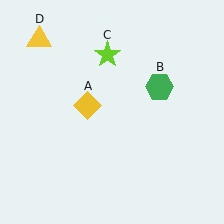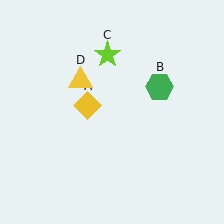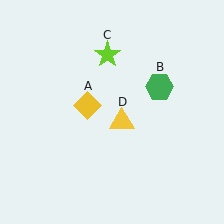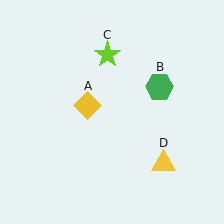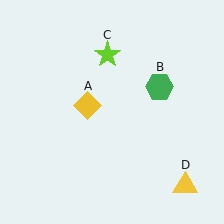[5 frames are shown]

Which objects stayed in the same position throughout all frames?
Yellow diamond (object A) and green hexagon (object B) and lime star (object C) remained stationary.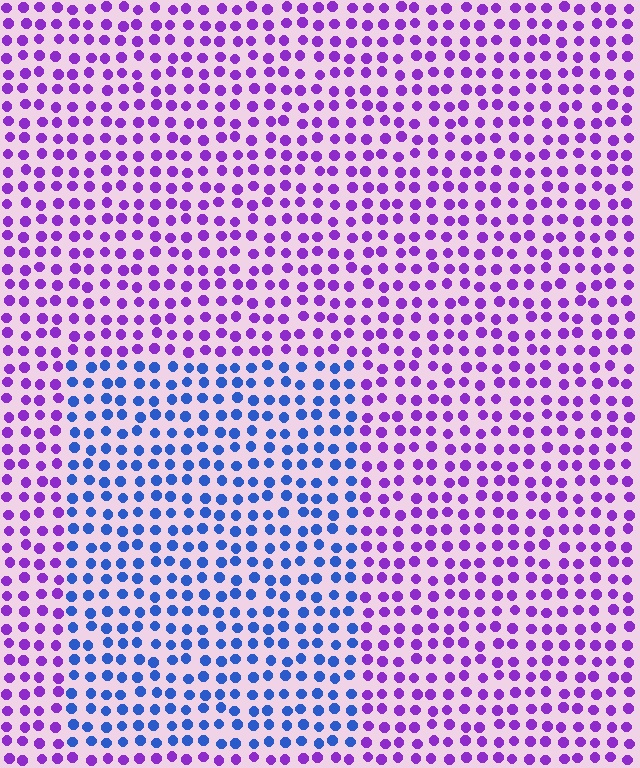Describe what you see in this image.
The image is filled with small purple elements in a uniform arrangement. A rectangle-shaped region is visible where the elements are tinted to a slightly different hue, forming a subtle color boundary.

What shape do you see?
I see a rectangle.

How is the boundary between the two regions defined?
The boundary is defined purely by a slight shift in hue (about 56 degrees). Spacing, size, and orientation are identical on both sides.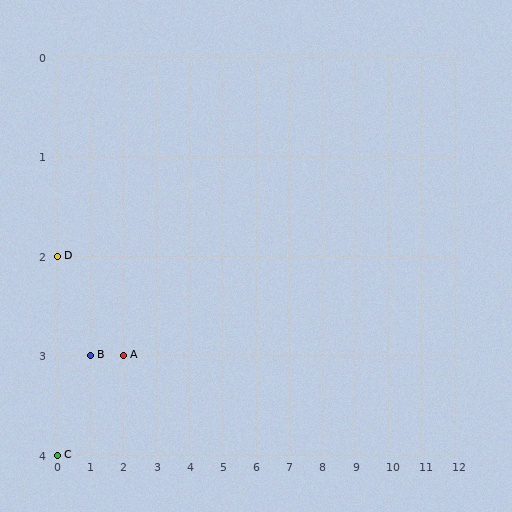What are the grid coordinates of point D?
Point D is at grid coordinates (0, 2).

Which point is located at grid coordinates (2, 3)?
Point A is at (2, 3).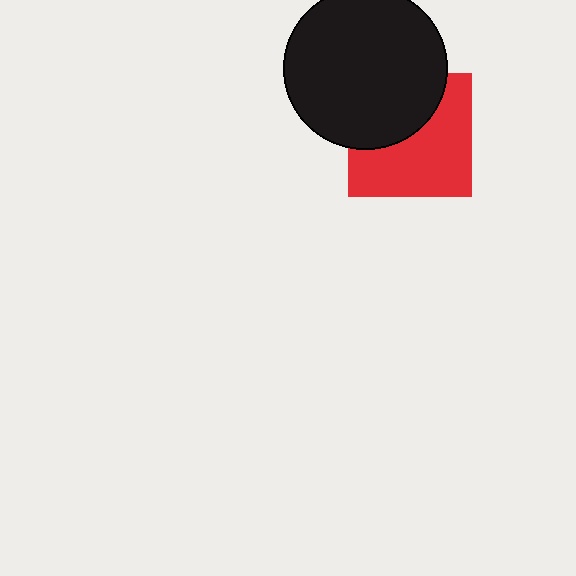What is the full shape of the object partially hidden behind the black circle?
The partially hidden object is a red square.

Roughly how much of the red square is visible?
About half of it is visible (roughly 60%).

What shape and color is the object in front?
The object in front is a black circle.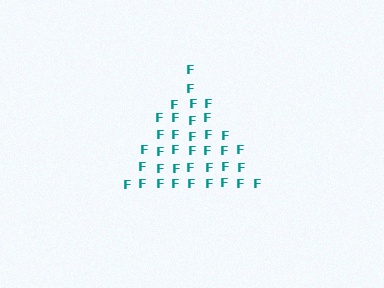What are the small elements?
The small elements are letter F's.